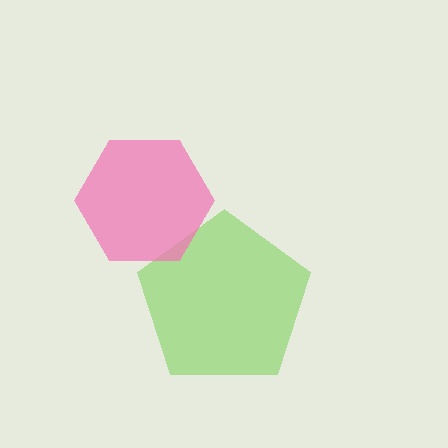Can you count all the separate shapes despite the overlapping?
Yes, there are 2 separate shapes.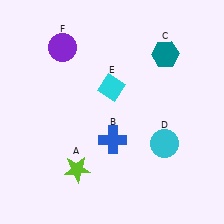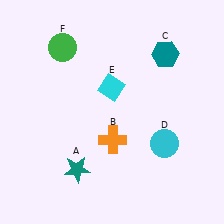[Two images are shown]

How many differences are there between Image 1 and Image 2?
There are 3 differences between the two images.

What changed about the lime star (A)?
In Image 1, A is lime. In Image 2, it changed to teal.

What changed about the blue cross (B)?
In Image 1, B is blue. In Image 2, it changed to orange.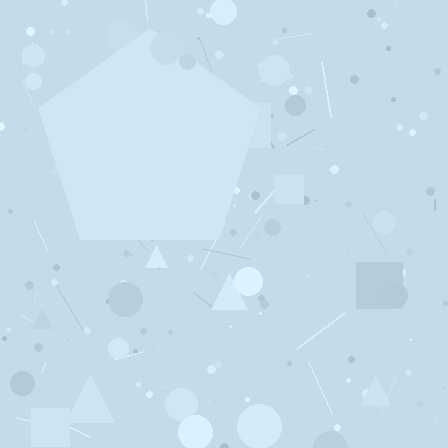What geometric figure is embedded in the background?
A pentagon is embedded in the background.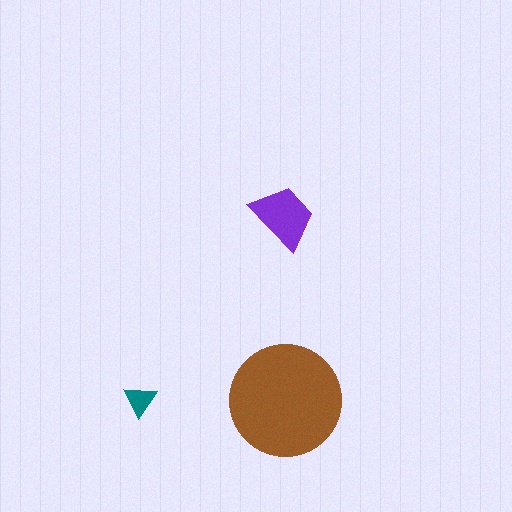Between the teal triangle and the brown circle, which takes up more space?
The brown circle.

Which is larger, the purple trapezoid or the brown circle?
The brown circle.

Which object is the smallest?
The teal triangle.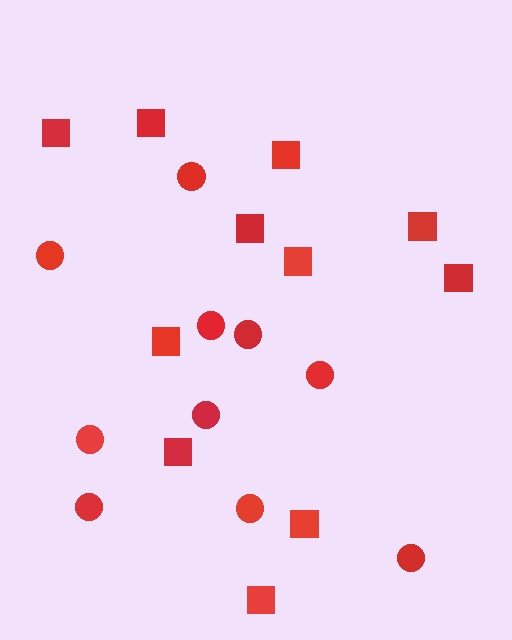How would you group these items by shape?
There are 2 groups: one group of squares (11) and one group of circles (10).